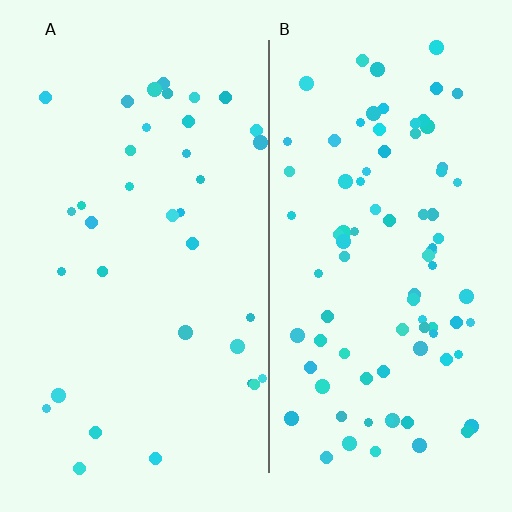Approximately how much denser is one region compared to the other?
Approximately 2.4× — region B over region A.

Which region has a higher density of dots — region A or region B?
B (the right).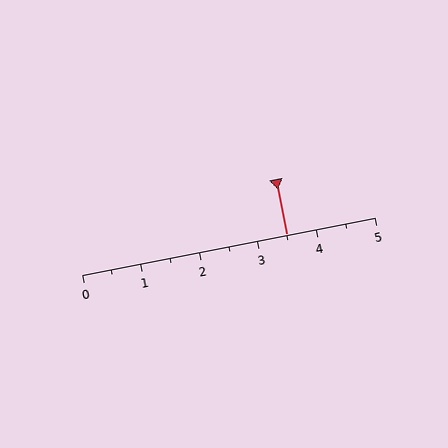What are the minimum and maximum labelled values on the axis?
The axis runs from 0 to 5.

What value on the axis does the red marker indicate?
The marker indicates approximately 3.5.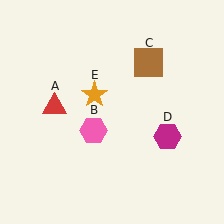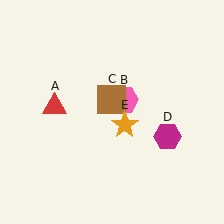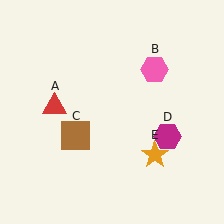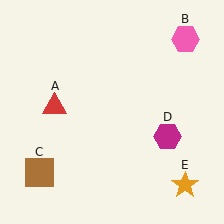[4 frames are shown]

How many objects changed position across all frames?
3 objects changed position: pink hexagon (object B), brown square (object C), orange star (object E).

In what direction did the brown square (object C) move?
The brown square (object C) moved down and to the left.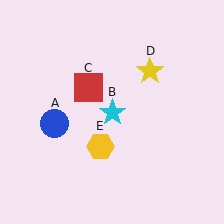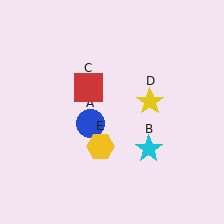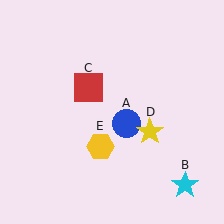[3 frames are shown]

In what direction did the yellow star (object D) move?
The yellow star (object D) moved down.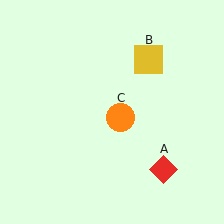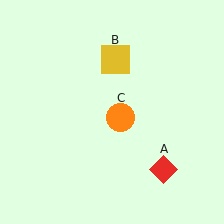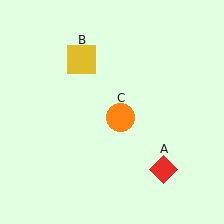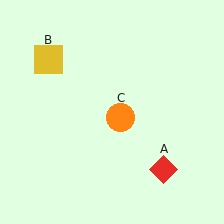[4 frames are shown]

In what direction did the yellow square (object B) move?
The yellow square (object B) moved left.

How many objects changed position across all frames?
1 object changed position: yellow square (object B).